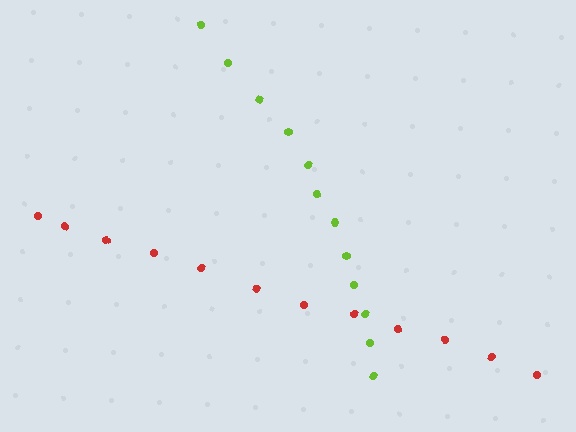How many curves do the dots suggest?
There are 2 distinct paths.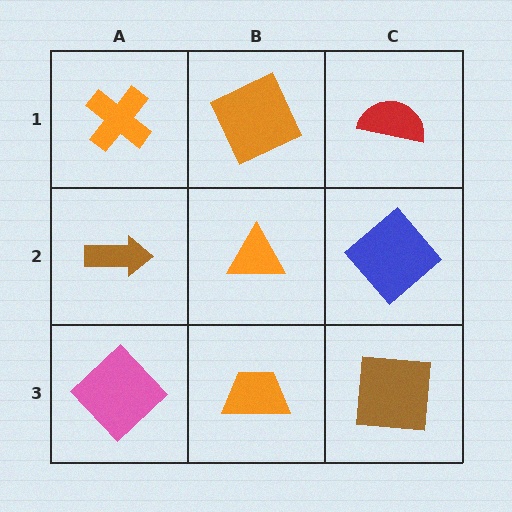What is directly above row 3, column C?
A blue diamond.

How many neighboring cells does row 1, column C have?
2.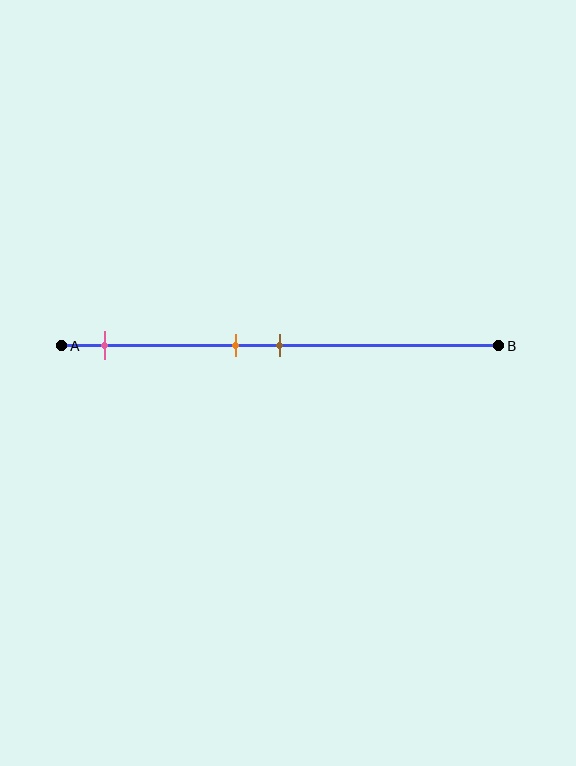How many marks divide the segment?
There are 3 marks dividing the segment.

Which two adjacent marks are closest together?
The orange and brown marks are the closest adjacent pair.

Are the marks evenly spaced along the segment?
No, the marks are not evenly spaced.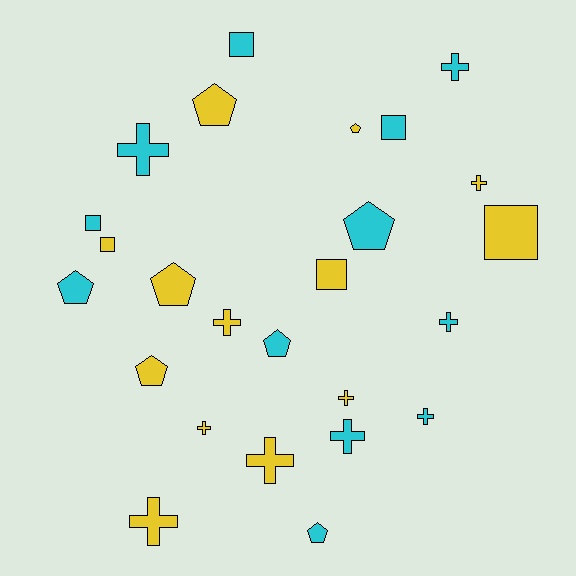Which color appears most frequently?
Yellow, with 13 objects.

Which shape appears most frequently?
Cross, with 11 objects.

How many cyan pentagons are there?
There are 4 cyan pentagons.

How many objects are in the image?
There are 25 objects.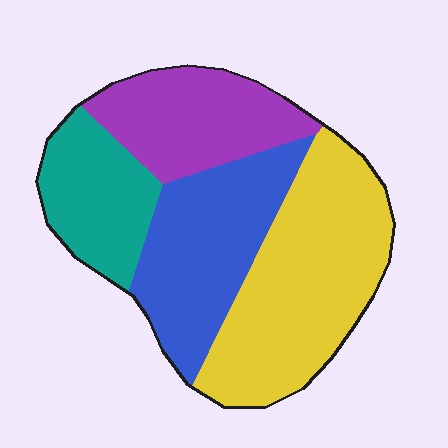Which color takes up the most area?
Yellow, at roughly 35%.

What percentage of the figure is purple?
Purple takes up about one fifth (1/5) of the figure.